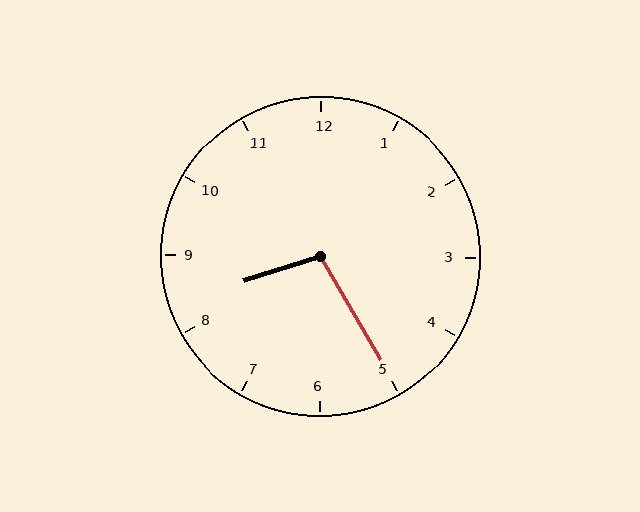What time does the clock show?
8:25.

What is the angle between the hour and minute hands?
Approximately 102 degrees.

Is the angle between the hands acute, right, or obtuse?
It is obtuse.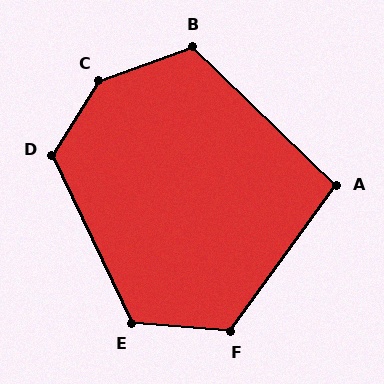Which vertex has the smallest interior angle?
A, at approximately 98 degrees.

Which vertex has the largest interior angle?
C, at approximately 142 degrees.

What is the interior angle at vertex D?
Approximately 122 degrees (obtuse).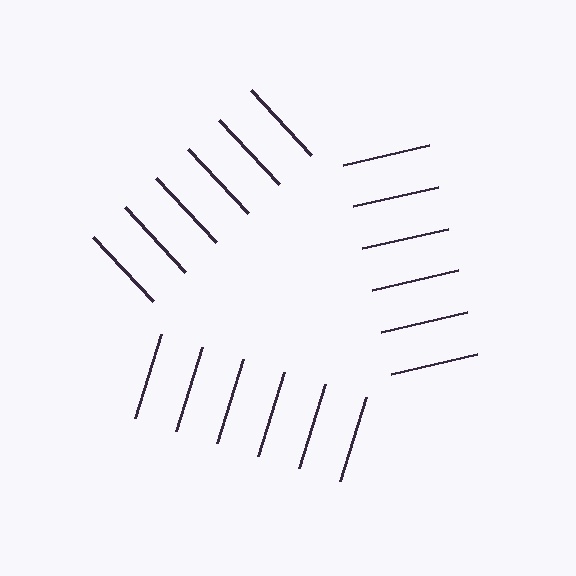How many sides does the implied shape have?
3 sides — the line-ends trace a triangle.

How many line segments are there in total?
18 — 6 along each of the 3 edges.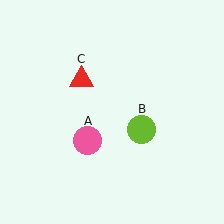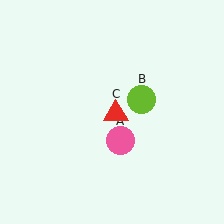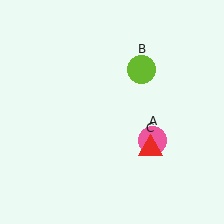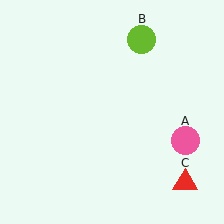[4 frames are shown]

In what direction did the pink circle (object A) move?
The pink circle (object A) moved right.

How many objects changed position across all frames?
3 objects changed position: pink circle (object A), lime circle (object B), red triangle (object C).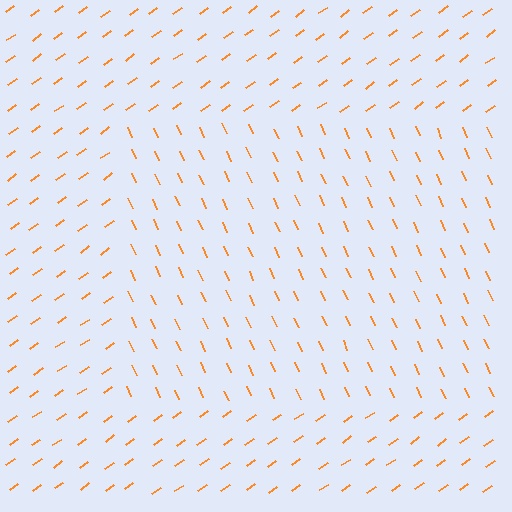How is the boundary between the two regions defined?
The boundary is defined purely by a change in line orientation (approximately 79 degrees difference). All lines are the same color and thickness.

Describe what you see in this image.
The image is filled with small orange line segments. A rectangle region in the image has lines oriented differently from the surrounding lines, creating a visible texture boundary.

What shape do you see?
I see a rectangle.